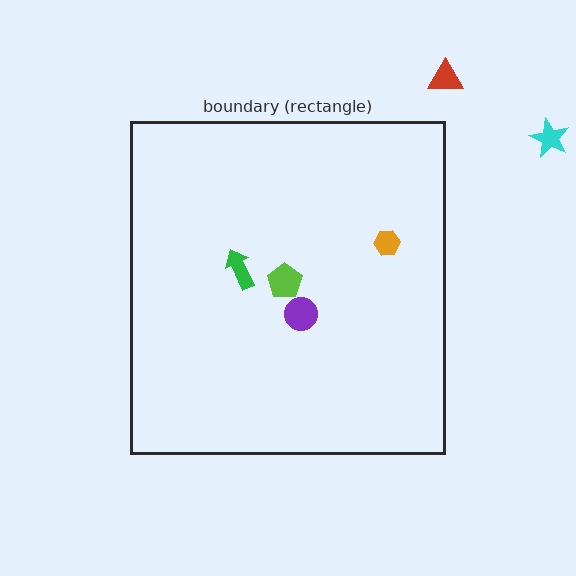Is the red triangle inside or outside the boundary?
Outside.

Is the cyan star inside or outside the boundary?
Outside.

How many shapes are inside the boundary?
4 inside, 2 outside.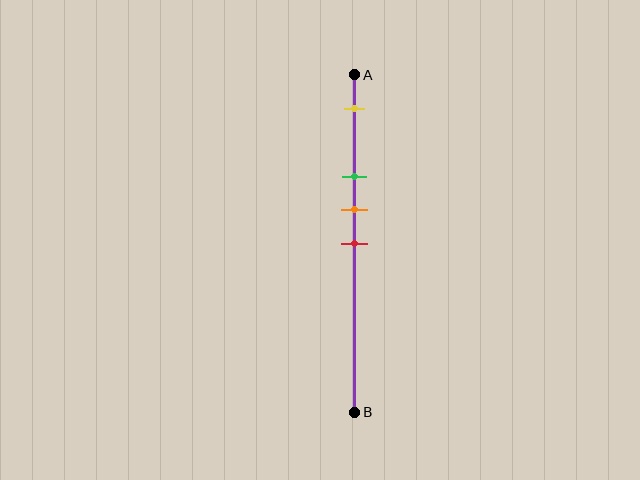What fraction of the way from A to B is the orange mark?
The orange mark is approximately 40% (0.4) of the way from A to B.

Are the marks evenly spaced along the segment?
No, the marks are not evenly spaced.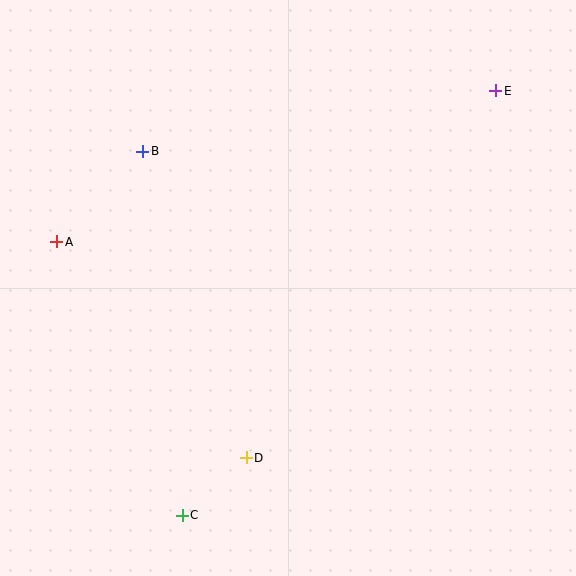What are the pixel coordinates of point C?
Point C is at (182, 515).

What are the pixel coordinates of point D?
Point D is at (246, 458).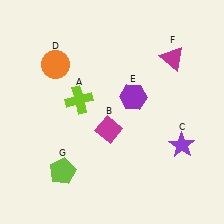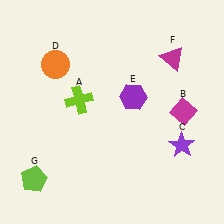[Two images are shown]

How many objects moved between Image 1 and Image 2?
2 objects moved between the two images.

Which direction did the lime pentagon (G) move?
The lime pentagon (G) moved left.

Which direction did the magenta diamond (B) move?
The magenta diamond (B) moved right.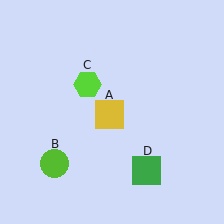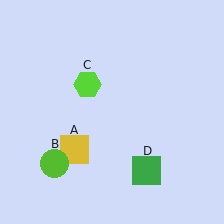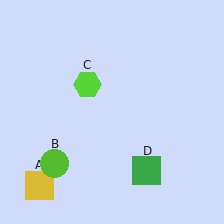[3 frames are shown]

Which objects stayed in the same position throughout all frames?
Lime circle (object B) and lime hexagon (object C) and green square (object D) remained stationary.